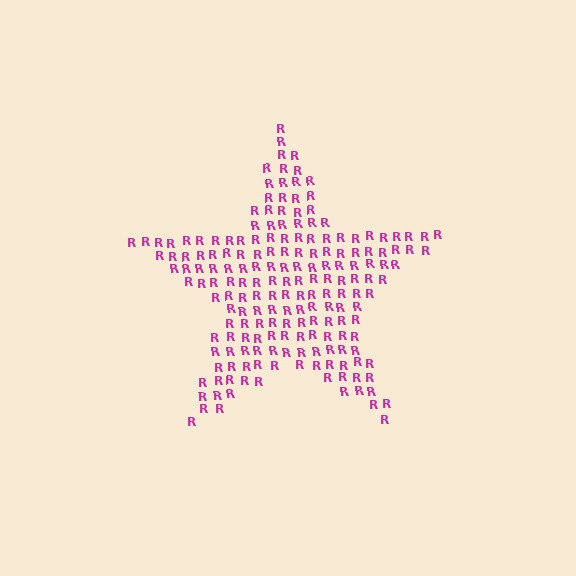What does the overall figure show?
The overall figure shows a star.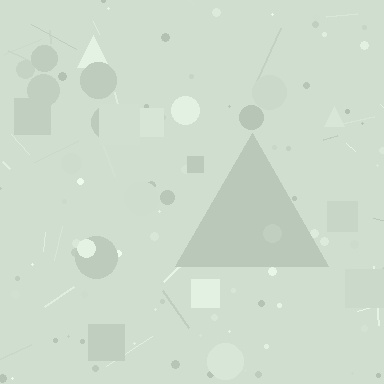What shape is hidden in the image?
A triangle is hidden in the image.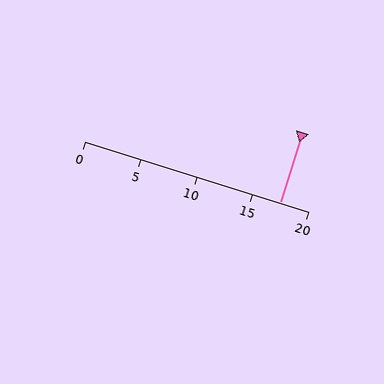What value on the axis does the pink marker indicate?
The marker indicates approximately 17.5.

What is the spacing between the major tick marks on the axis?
The major ticks are spaced 5 apart.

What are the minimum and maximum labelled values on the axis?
The axis runs from 0 to 20.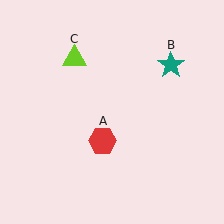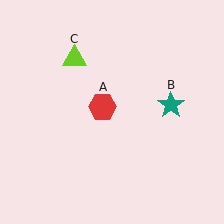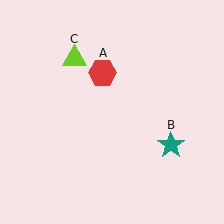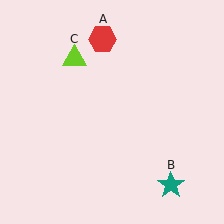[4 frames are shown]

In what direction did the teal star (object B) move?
The teal star (object B) moved down.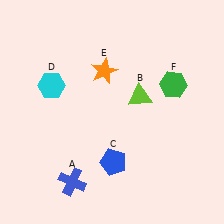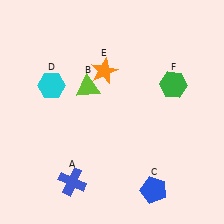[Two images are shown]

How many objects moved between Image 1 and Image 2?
2 objects moved between the two images.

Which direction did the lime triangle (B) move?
The lime triangle (B) moved left.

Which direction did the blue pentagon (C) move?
The blue pentagon (C) moved right.